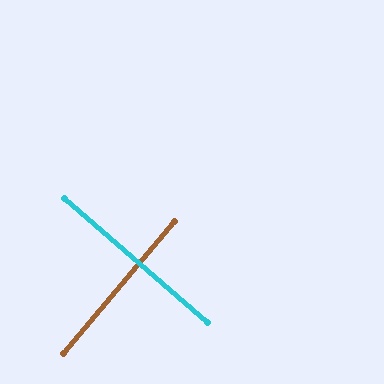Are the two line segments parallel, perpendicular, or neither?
Perpendicular — they meet at approximately 89°.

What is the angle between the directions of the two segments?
Approximately 89 degrees.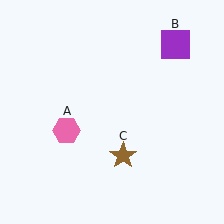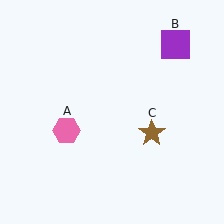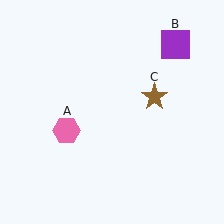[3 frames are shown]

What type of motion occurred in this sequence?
The brown star (object C) rotated counterclockwise around the center of the scene.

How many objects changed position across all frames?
1 object changed position: brown star (object C).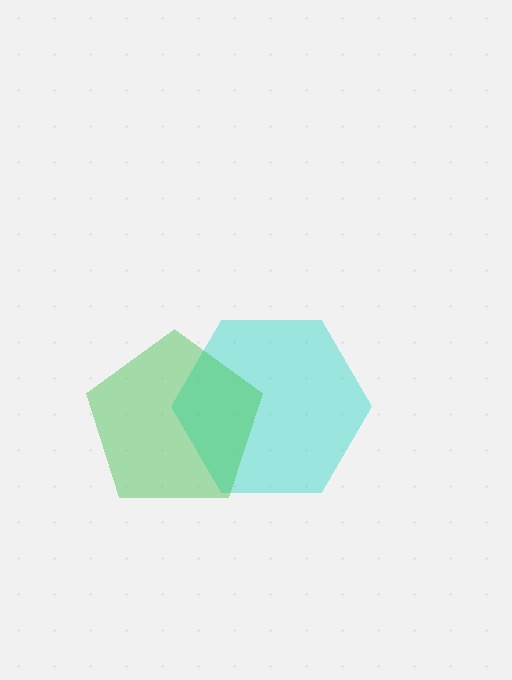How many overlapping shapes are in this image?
There are 2 overlapping shapes in the image.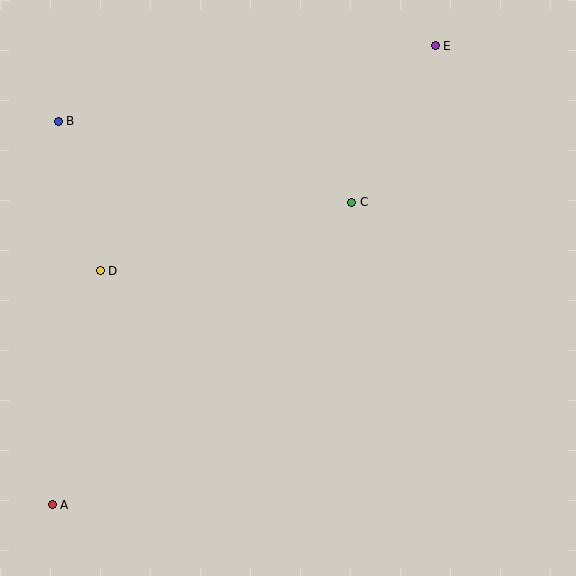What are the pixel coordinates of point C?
Point C is at (352, 202).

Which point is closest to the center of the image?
Point C at (352, 202) is closest to the center.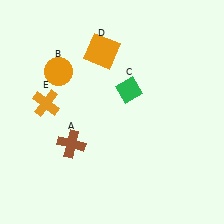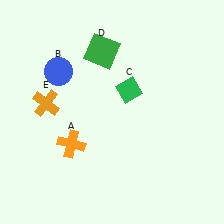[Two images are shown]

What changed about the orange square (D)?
In Image 1, D is orange. In Image 2, it changed to green.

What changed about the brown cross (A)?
In Image 1, A is brown. In Image 2, it changed to orange.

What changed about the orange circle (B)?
In Image 1, B is orange. In Image 2, it changed to blue.